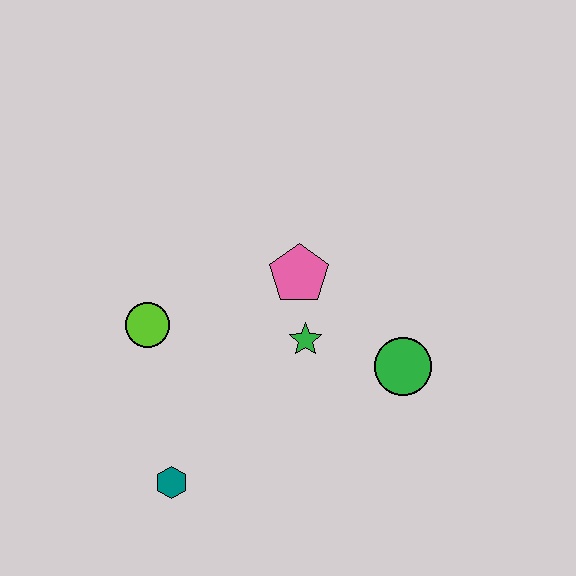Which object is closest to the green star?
The pink pentagon is closest to the green star.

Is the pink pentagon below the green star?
No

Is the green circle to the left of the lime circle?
No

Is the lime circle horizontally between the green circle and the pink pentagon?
No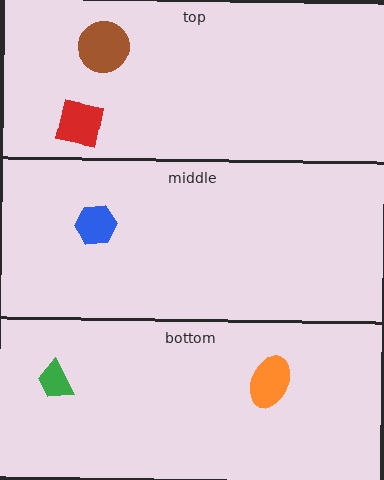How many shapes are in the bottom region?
2.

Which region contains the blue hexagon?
The middle region.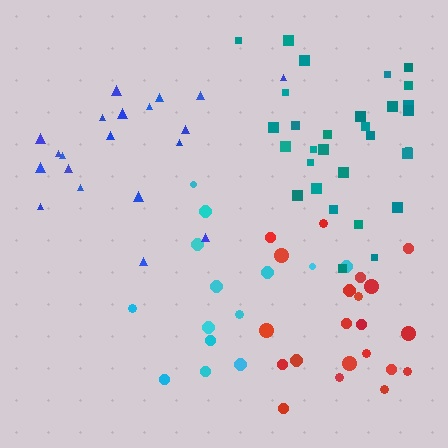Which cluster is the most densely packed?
Red.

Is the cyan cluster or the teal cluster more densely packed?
Teal.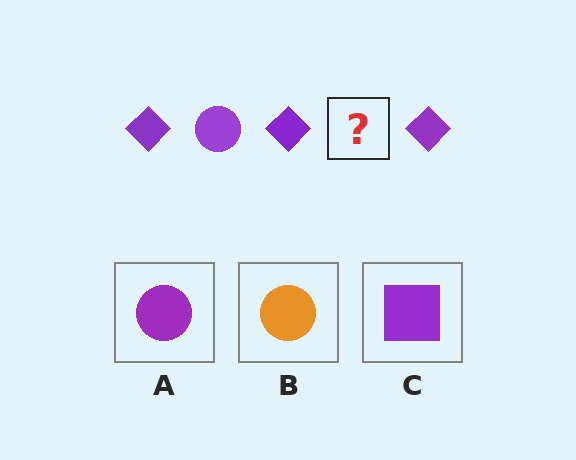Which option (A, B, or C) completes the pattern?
A.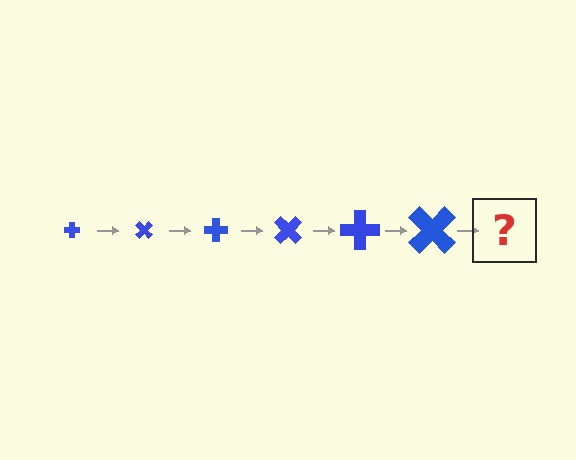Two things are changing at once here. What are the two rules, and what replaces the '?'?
The two rules are that the cross grows larger each step and it rotates 45 degrees each step. The '?' should be a cross, larger than the previous one and rotated 270 degrees from the start.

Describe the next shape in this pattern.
It should be a cross, larger than the previous one and rotated 270 degrees from the start.